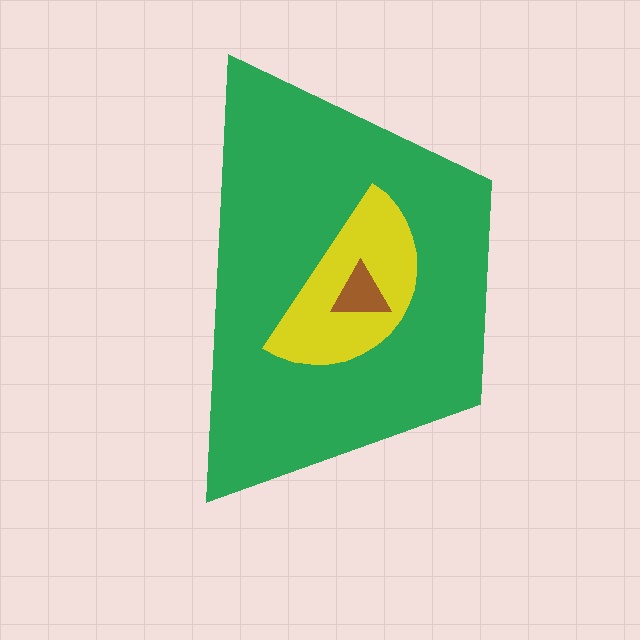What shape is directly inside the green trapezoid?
The yellow semicircle.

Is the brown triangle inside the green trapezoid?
Yes.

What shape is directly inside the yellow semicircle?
The brown triangle.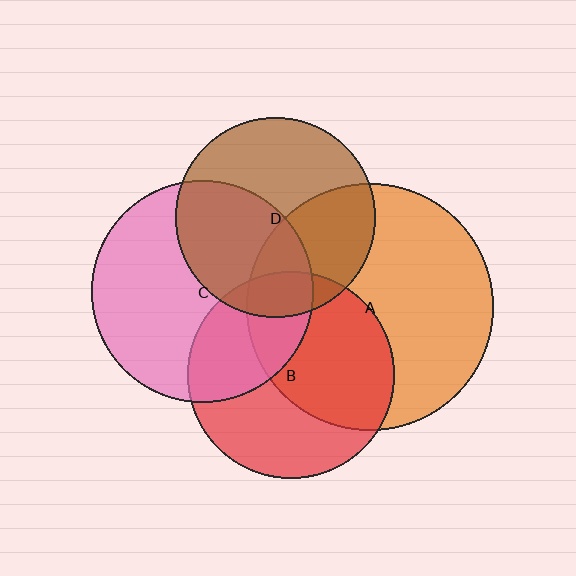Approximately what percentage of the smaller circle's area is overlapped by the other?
Approximately 15%.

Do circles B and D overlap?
Yes.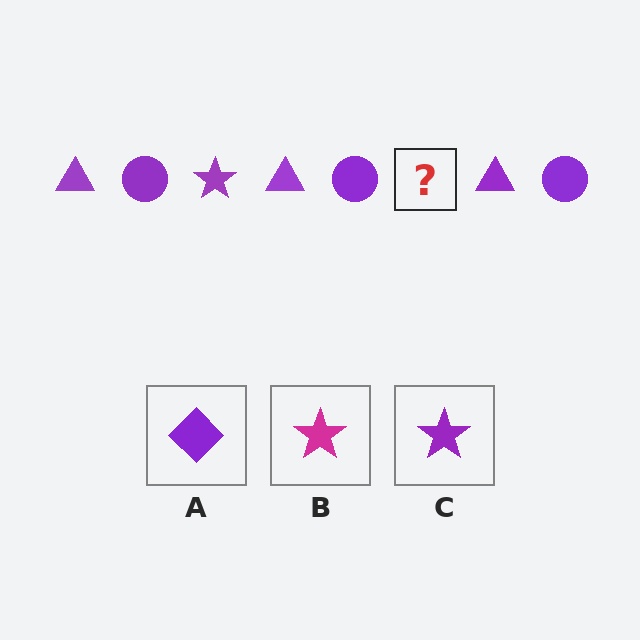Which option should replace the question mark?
Option C.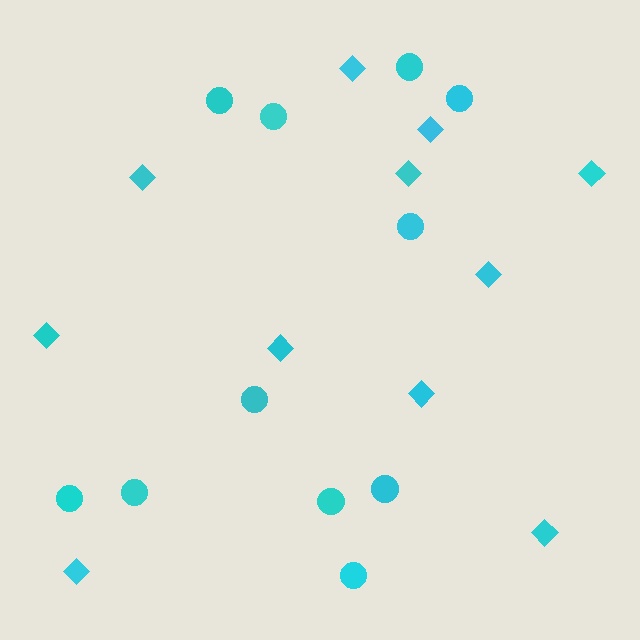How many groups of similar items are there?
There are 2 groups: one group of circles (11) and one group of diamonds (11).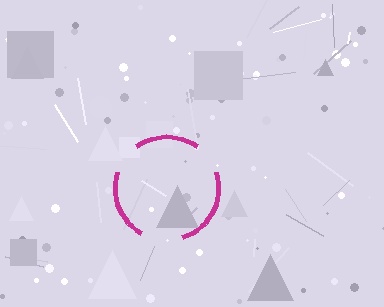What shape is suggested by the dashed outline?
The dashed outline suggests a circle.